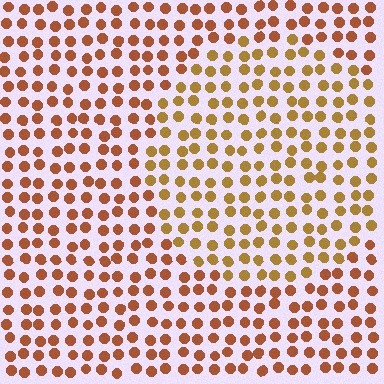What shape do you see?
I see a circle.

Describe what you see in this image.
The image is filled with small brown elements in a uniform arrangement. A circle-shaped region is visible where the elements are tinted to a slightly different hue, forming a subtle color boundary.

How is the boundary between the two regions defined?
The boundary is defined purely by a slight shift in hue (about 24 degrees). Spacing, size, and orientation are identical on both sides.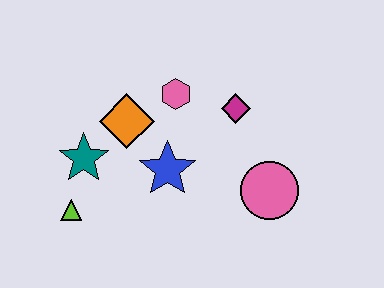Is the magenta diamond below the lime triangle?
No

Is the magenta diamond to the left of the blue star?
No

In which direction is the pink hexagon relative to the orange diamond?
The pink hexagon is to the right of the orange diamond.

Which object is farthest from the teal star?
The pink circle is farthest from the teal star.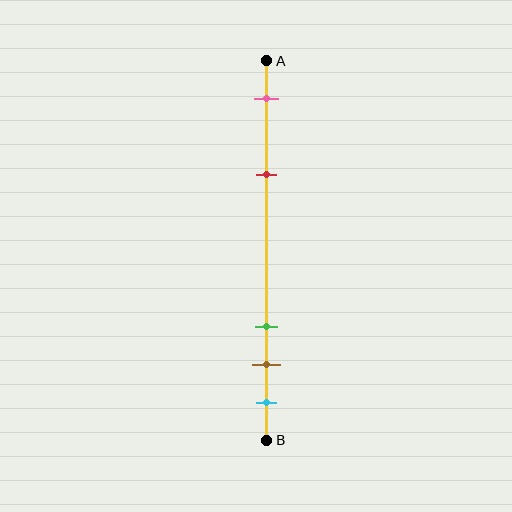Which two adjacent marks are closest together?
The brown and cyan marks are the closest adjacent pair.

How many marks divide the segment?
There are 5 marks dividing the segment.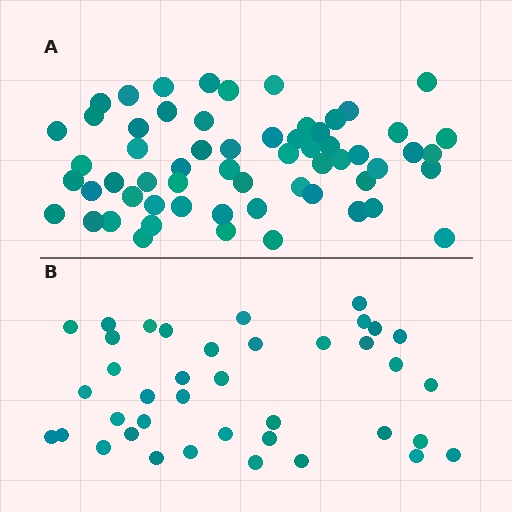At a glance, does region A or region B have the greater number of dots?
Region A (the top region) has more dots.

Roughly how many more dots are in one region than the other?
Region A has approximately 20 more dots than region B.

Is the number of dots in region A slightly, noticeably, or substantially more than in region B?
Region A has substantially more. The ratio is roughly 1.5 to 1.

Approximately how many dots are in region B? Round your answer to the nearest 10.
About 40 dots. (The exact count is 39, which rounds to 40.)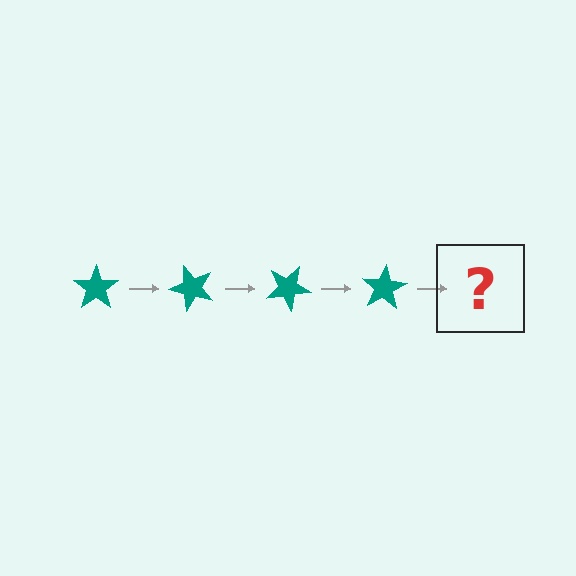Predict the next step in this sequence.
The next step is a teal star rotated 200 degrees.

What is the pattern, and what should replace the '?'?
The pattern is that the star rotates 50 degrees each step. The '?' should be a teal star rotated 200 degrees.